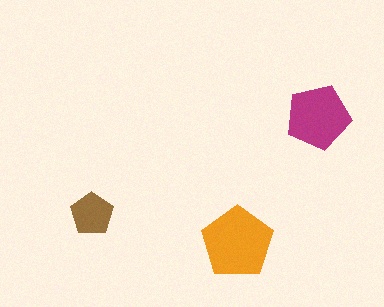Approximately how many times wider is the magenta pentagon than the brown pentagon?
About 1.5 times wider.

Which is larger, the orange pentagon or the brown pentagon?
The orange one.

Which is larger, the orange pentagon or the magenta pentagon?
The orange one.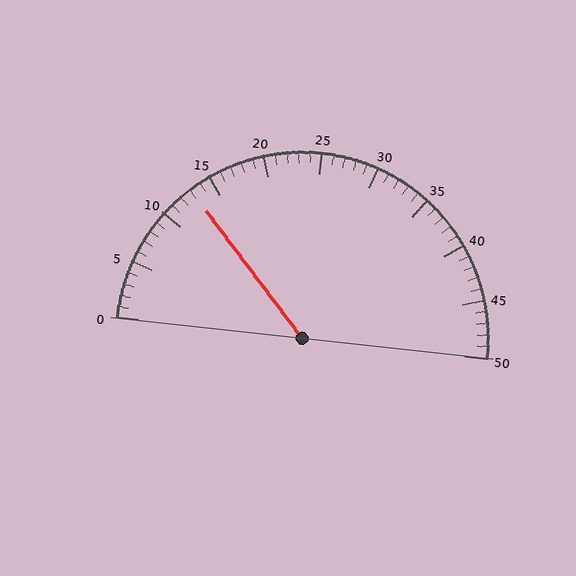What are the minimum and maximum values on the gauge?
The gauge ranges from 0 to 50.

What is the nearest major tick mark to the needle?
The nearest major tick mark is 15.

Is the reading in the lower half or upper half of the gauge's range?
The reading is in the lower half of the range (0 to 50).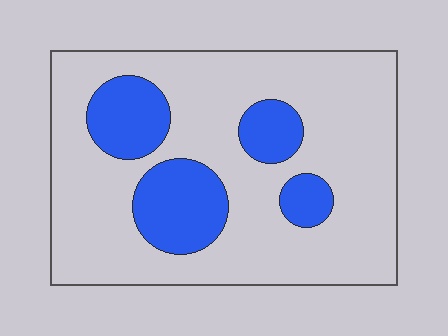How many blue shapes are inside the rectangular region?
4.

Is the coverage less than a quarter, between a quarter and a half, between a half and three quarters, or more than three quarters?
Less than a quarter.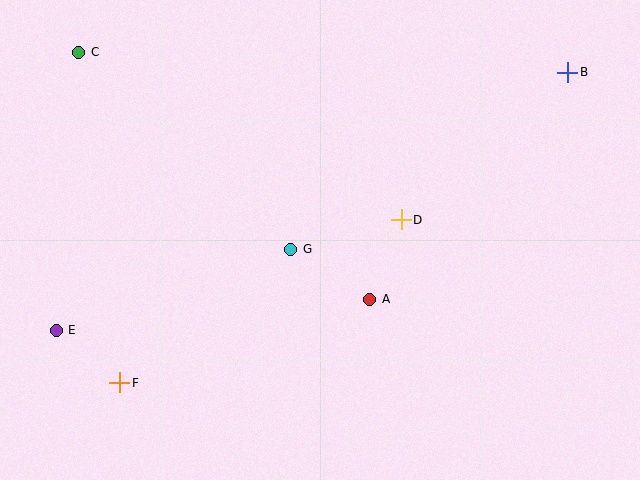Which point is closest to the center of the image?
Point G at (291, 249) is closest to the center.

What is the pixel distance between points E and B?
The distance between E and B is 573 pixels.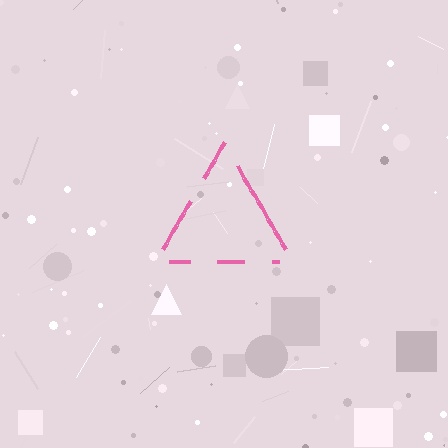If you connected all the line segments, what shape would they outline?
They would outline a triangle.